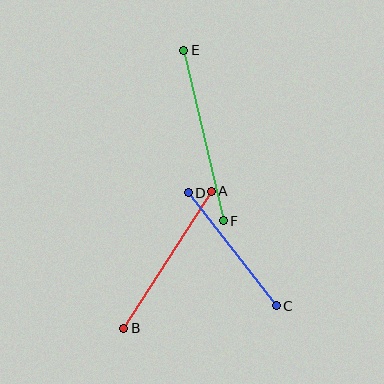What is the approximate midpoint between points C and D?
The midpoint is at approximately (232, 249) pixels.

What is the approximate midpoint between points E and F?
The midpoint is at approximately (203, 135) pixels.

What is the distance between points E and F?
The distance is approximately 175 pixels.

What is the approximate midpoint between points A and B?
The midpoint is at approximately (167, 260) pixels.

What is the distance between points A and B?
The distance is approximately 163 pixels.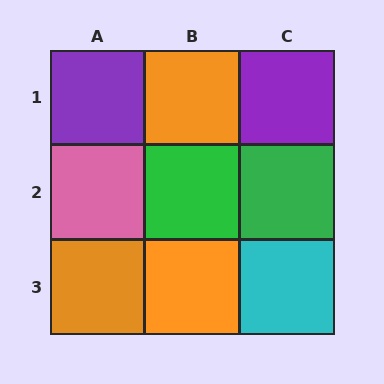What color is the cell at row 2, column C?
Green.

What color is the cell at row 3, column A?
Orange.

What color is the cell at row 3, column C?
Cyan.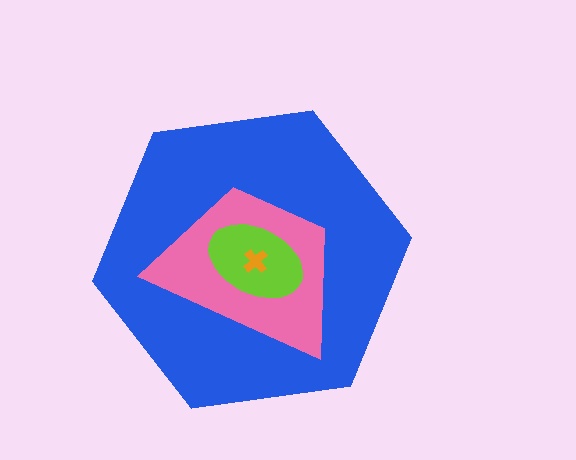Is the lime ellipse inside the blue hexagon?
Yes.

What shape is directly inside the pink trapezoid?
The lime ellipse.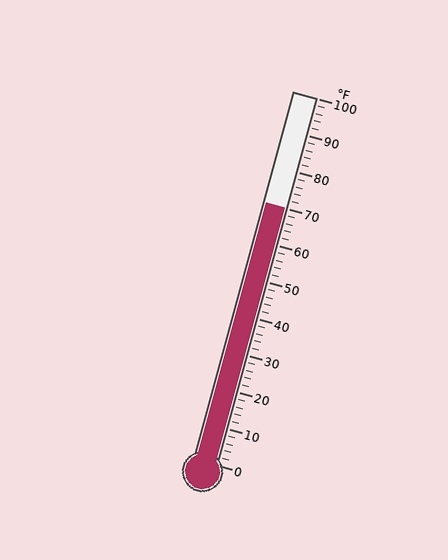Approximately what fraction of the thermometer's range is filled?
The thermometer is filled to approximately 70% of its range.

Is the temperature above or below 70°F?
The temperature is at 70°F.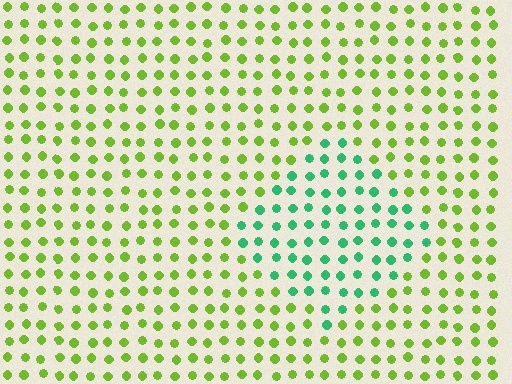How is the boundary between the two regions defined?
The boundary is defined purely by a slight shift in hue (about 56 degrees). Spacing, size, and orientation are identical on both sides.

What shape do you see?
I see a diamond.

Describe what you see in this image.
The image is filled with small lime elements in a uniform arrangement. A diamond-shaped region is visible where the elements are tinted to a slightly different hue, forming a subtle color boundary.